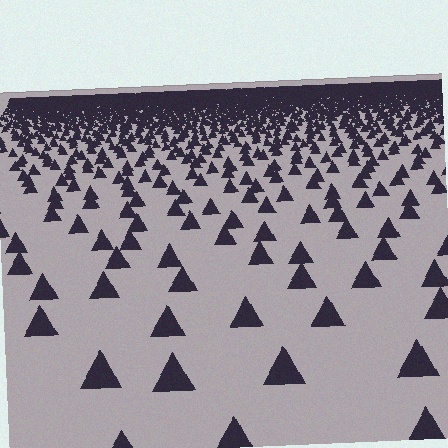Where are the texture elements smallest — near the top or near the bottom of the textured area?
Near the top.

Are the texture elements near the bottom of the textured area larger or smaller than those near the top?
Larger. Near the bottom, elements are closer to the viewer and appear at a bigger on-screen size.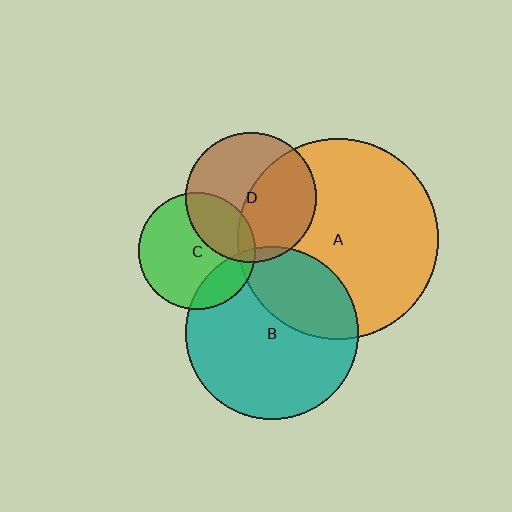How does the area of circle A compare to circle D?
Approximately 2.4 times.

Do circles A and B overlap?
Yes.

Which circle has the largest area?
Circle A (orange).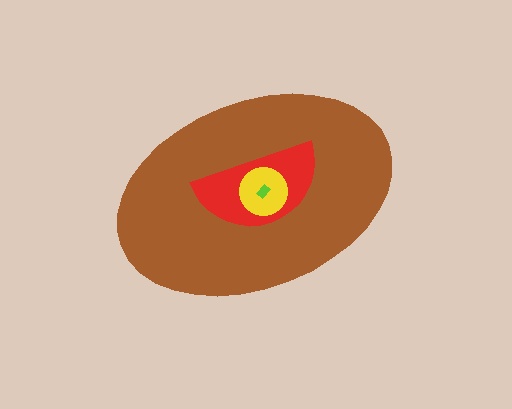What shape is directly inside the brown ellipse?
The red semicircle.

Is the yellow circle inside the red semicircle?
Yes.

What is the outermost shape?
The brown ellipse.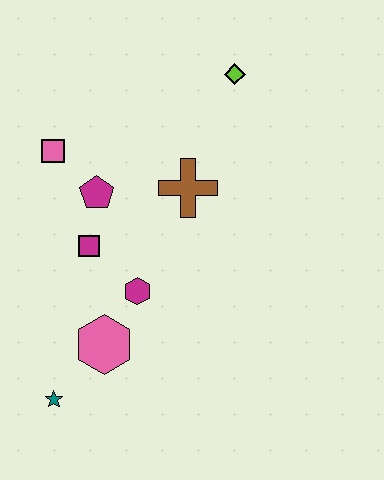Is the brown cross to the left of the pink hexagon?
No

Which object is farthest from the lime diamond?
The teal star is farthest from the lime diamond.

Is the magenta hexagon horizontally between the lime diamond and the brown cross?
No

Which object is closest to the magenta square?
The magenta pentagon is closest to the magenta square.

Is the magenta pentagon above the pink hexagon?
Yes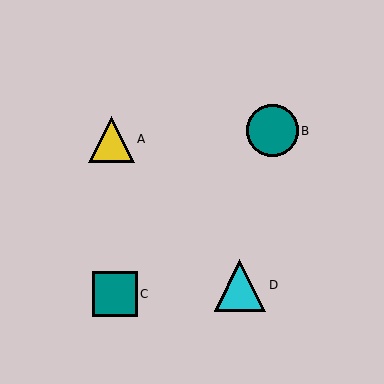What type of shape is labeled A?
Shape A is a yellow triangle.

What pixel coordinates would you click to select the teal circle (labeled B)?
Click at (272, 131) to select the teal circle B.